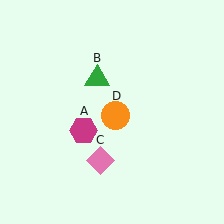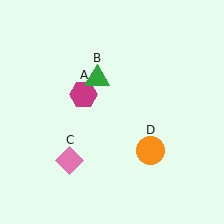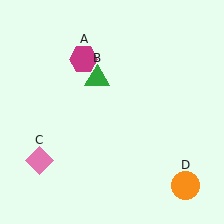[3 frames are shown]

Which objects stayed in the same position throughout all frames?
Green triangle (object B) remained stationary.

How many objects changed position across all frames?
3 objects changed position: magenta hexagon (object A), pink diamond (object C), orange circle (object D).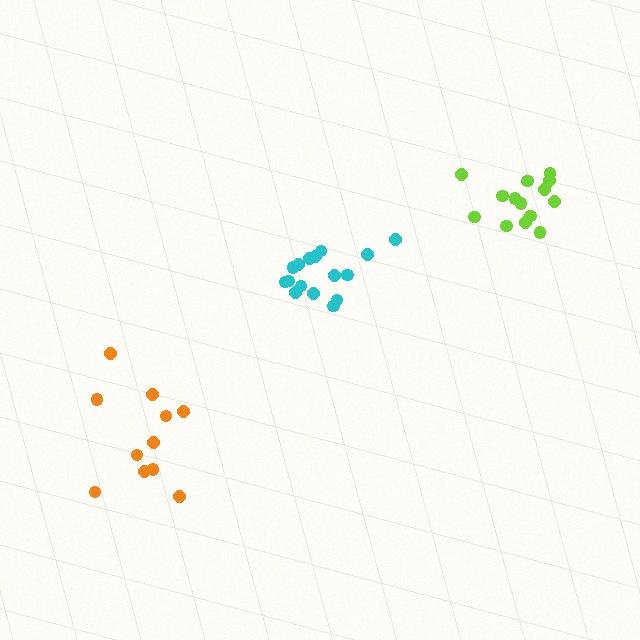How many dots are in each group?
Group 1: 14 dots, Group 2: 11 dots, Group 3: 16 dots (41 total).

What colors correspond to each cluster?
The clusters are colored: lime, orange, cyan.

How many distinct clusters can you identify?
There are 3 distinct clusters.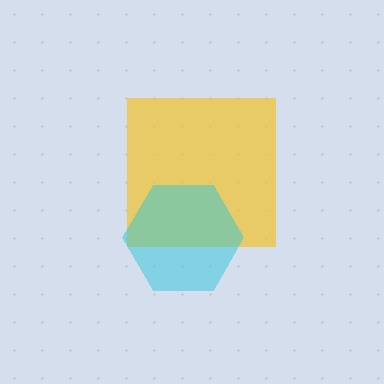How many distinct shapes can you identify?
There are 2 distinct shapes: a yellow square, a cyan hexagon.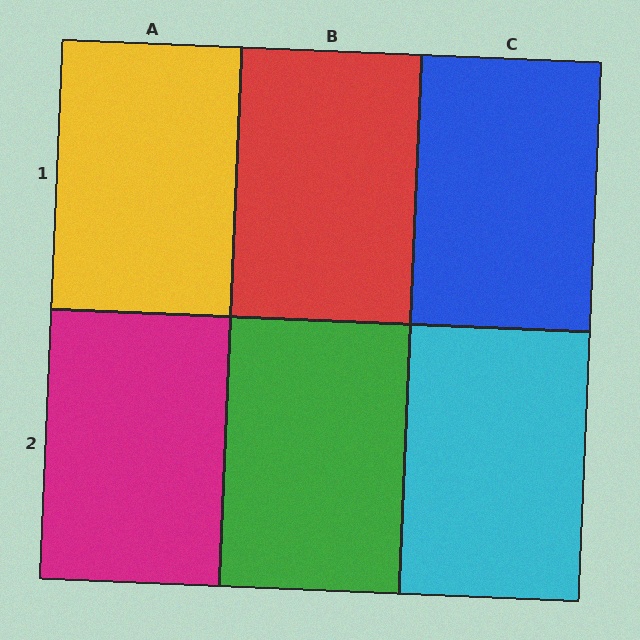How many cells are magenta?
1 cell is magenta.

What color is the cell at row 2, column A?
Magenta.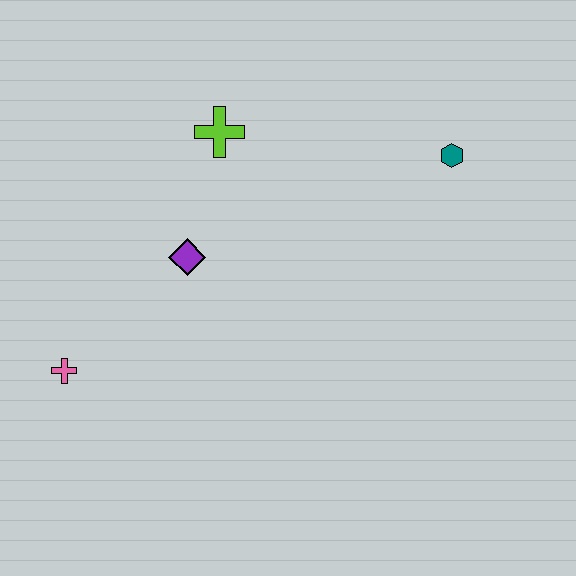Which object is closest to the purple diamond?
The lime cross is closest to the purple diamond.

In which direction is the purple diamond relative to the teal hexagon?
The purple diamond is to the left of the teal hexagon.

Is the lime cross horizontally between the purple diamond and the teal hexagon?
Yes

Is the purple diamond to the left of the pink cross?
No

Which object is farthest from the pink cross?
The teal hexagon is farthest from the pink cross.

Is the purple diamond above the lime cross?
No